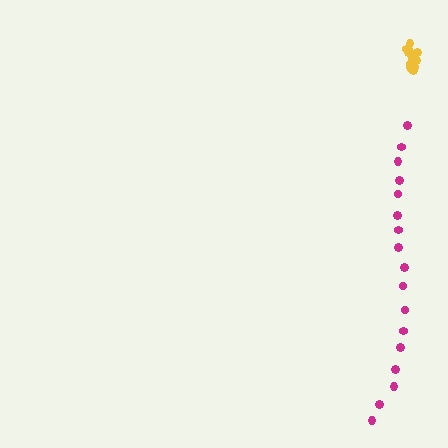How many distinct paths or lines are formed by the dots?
There are 2 distinct paths.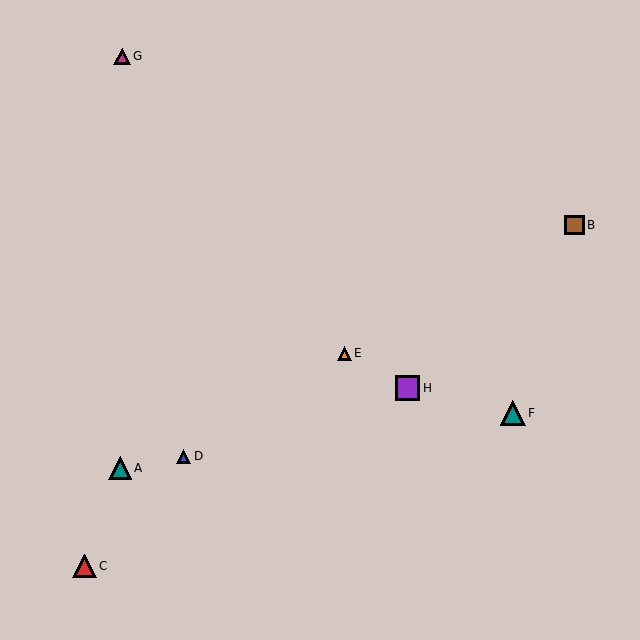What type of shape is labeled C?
Shape C is a red triangle.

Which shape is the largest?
The teal triangle (labeled F) is the largest.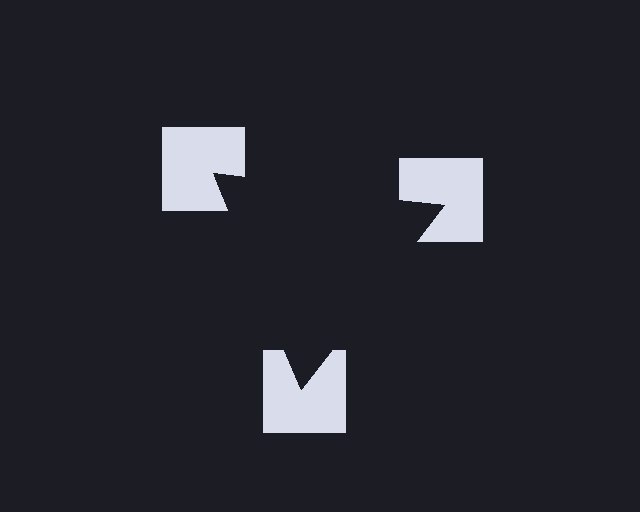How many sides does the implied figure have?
3 sides.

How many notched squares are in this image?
There are 3 — one at each vertex of the illusory triangle.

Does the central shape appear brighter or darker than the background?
It typically appears slightly darker than the background, even though no actual brightness change is drawn.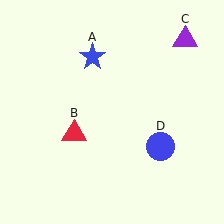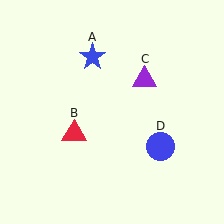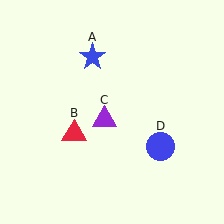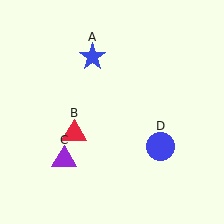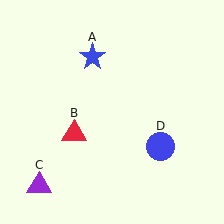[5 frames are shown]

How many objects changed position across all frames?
1 object changed position: purple triangle (object C).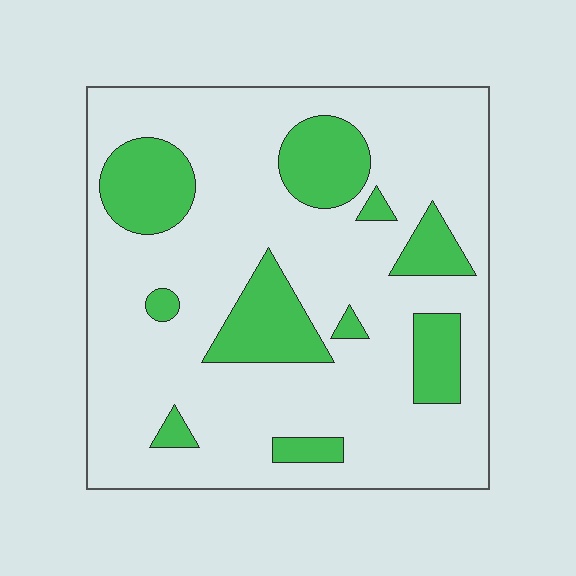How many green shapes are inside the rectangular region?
10.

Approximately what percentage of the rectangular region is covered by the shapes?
Approximately 20%.